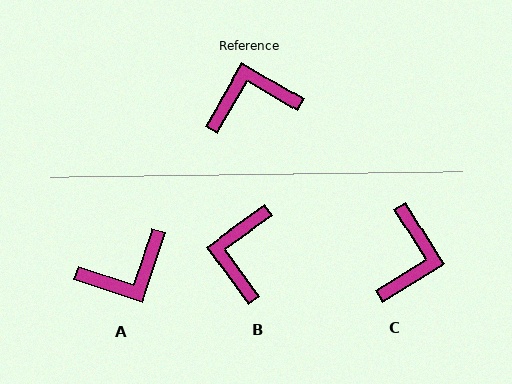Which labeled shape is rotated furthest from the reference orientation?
A, about 168 degrees away.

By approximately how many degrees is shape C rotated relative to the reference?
Approximately 118 degrees clockwise.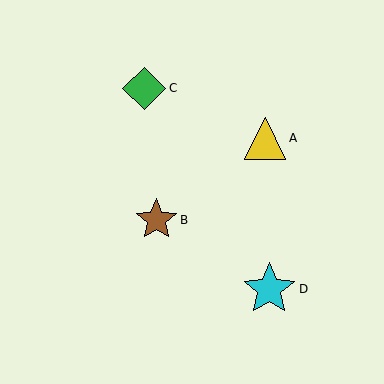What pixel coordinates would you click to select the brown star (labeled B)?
Click at (156, 220) to select the brown star B.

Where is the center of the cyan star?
The center of the cyan star is at (269, 289).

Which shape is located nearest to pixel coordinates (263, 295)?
The cyan star (labeled D) at (269, 289) is nearest to that location.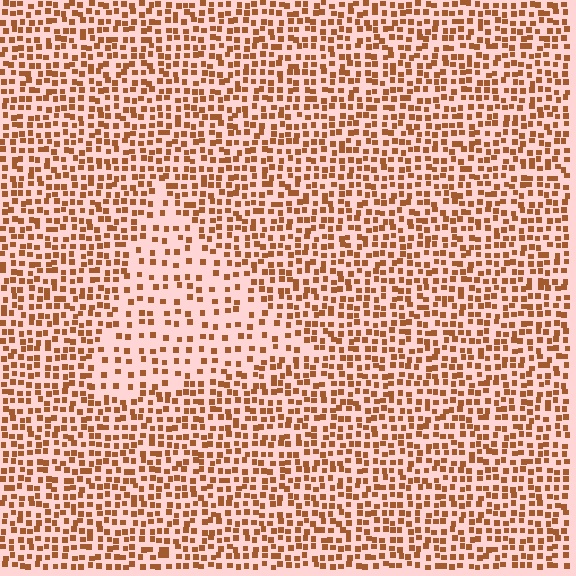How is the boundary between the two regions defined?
The boundary is defined by a change in element density (approximately 2.0x ratio). All elements are the same color, size, and shape.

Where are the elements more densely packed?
The elements are more densely packed outside the triangle boundary.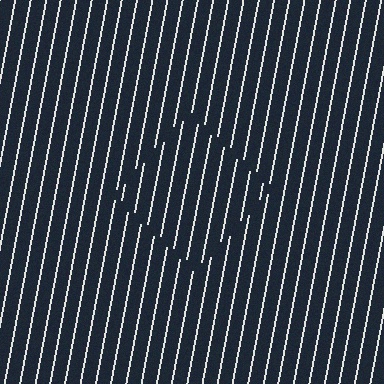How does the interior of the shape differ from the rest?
The interior of the shape contains the same grating, shifted by half a period — the contour is defined by the phase discontinuity where line-ends from the inner and outer gratings abut.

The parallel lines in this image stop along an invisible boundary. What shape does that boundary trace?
An illusory square. The interior of the shape contains the same grating, shifted by half a period — the contour is defined by the phase discontinuity where line-ends from the inner and outer gratings abut.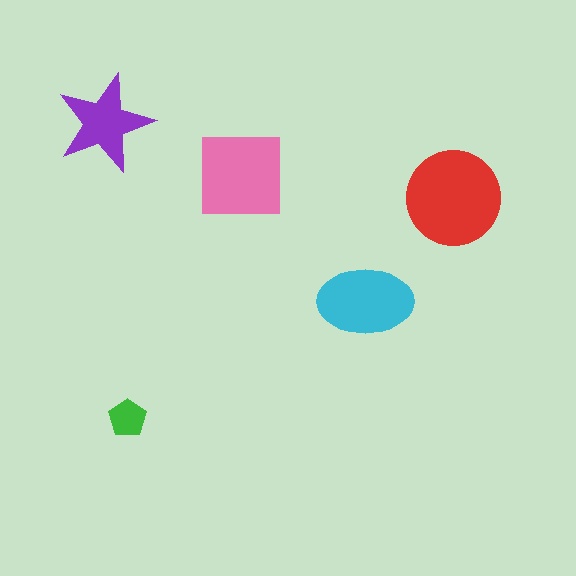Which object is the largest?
The red circle.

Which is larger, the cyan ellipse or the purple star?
The cyan ellipse.